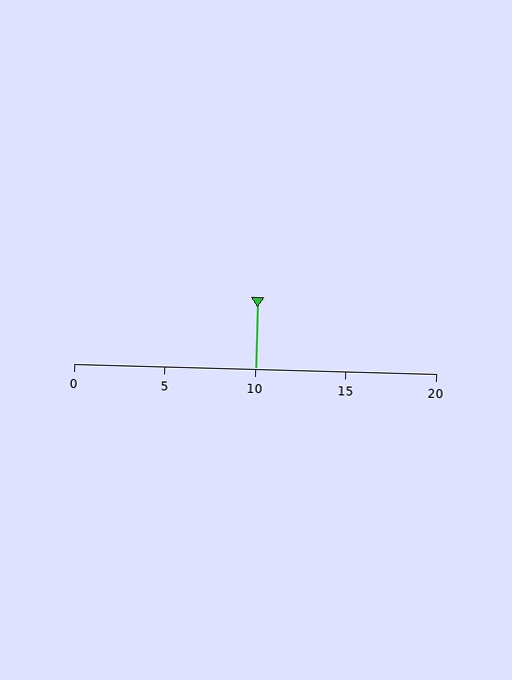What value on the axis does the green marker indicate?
The marker indicates approximately 10.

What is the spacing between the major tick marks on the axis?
The major ticks are spaced 5 apart.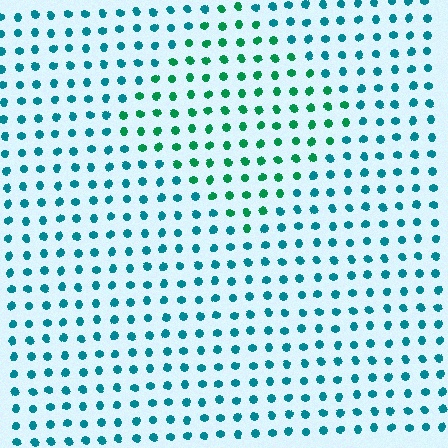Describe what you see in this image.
The image is filled with small teal elements in a uniform arrangement. A diamond-shaped region is visible where the elements are tinted to a slightly different hue, forming a subtle color boundary.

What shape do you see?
I see a diamond.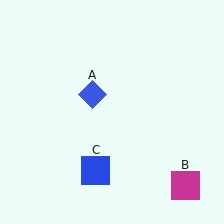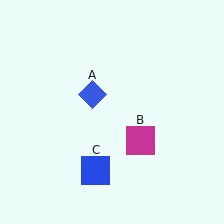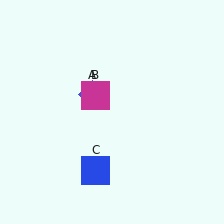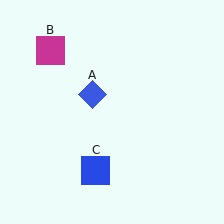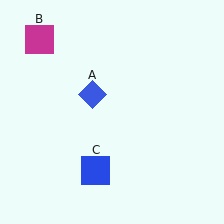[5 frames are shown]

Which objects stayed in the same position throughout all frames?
Blue diamond (object A) and blue square (object C) remained stationary.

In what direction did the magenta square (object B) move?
The magenta square (object B) moved up and to the left.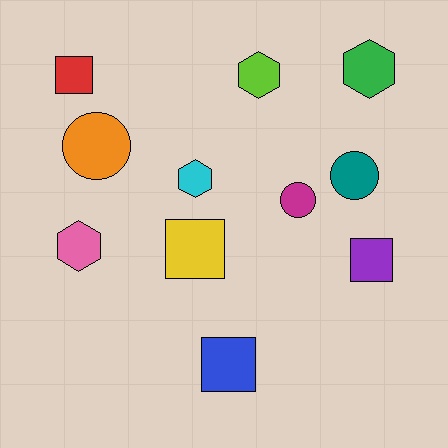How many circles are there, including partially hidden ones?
There are 3 circles.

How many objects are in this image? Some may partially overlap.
There are 11 objects.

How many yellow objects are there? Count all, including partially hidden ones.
There is 1 yellow object.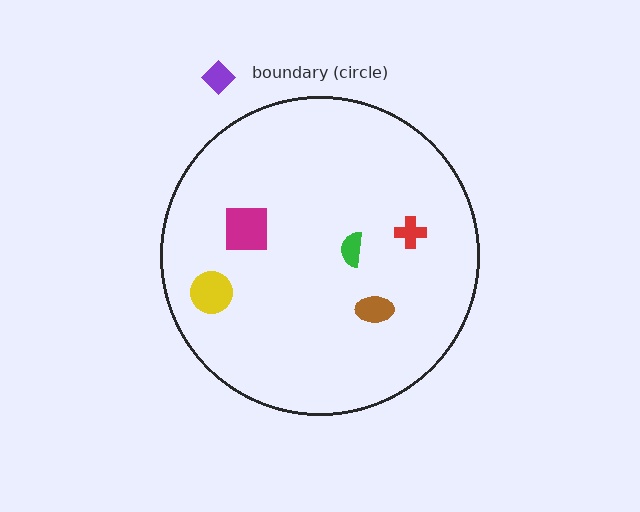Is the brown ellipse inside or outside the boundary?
Inside.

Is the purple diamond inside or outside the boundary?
Outside.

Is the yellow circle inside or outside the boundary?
Inside.